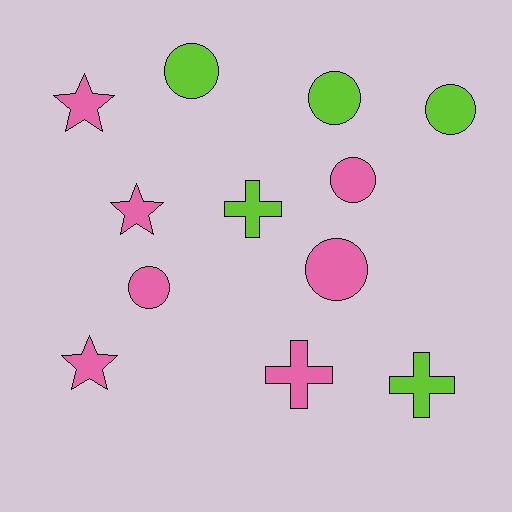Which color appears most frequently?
Pink, with 7 objects.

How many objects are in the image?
There are 12 objects.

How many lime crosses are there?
There are 2 lime crosses.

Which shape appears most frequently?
Circle, with 6 objects.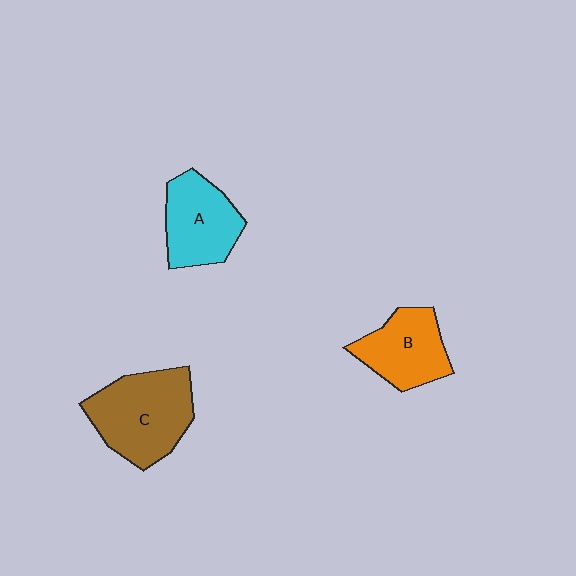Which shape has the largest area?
Shape C (brown).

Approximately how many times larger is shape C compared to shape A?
Approximately 1.3 times.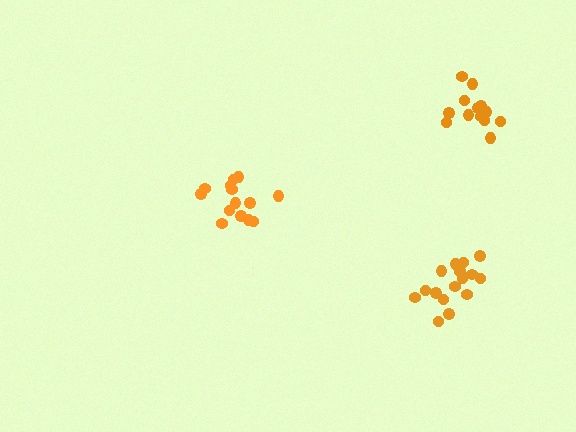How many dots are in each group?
Group 1: 16 dots, Group 2: 14 dots, Group 3: 14 dots (44 total).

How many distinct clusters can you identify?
There are 3 distinct clusters.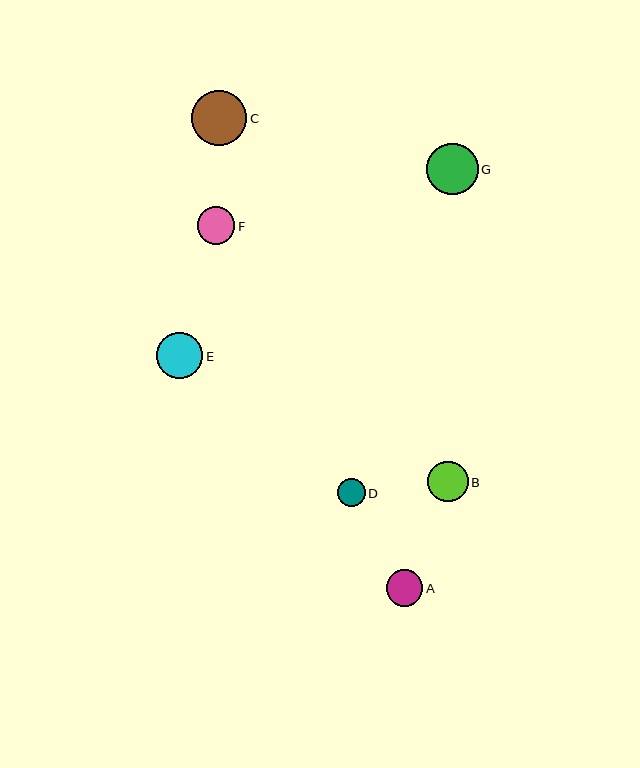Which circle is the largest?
Circle C is the largest with a size of approximately 55 pixels.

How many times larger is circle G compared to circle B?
Circle G is approximately 1.3 times the size of circle B.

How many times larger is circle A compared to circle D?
Circle A is approximately 1.3 times the size of circle D.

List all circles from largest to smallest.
From largest to smallest: C, G, E, B, F, A, D.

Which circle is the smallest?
Circle D is the smallest with a size of approximately 27 pixels.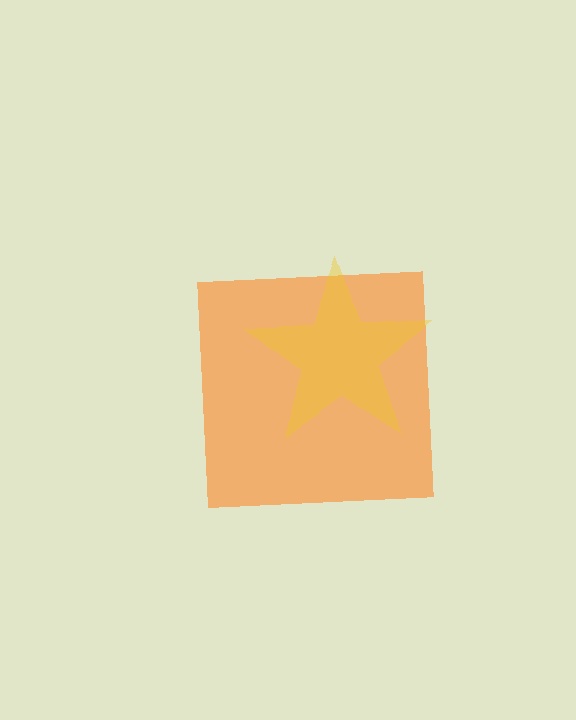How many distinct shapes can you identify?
There are 2 distinct shapes: an orange square, a yellow star.